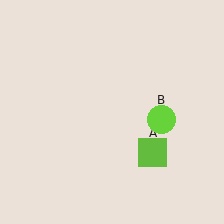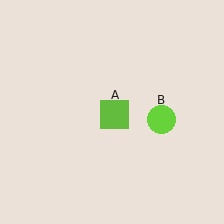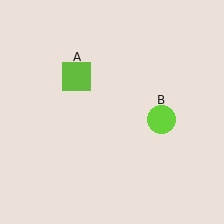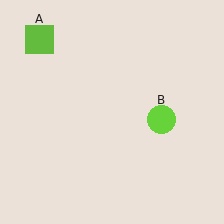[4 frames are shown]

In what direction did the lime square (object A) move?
The lime square (object A) moved up and to the left.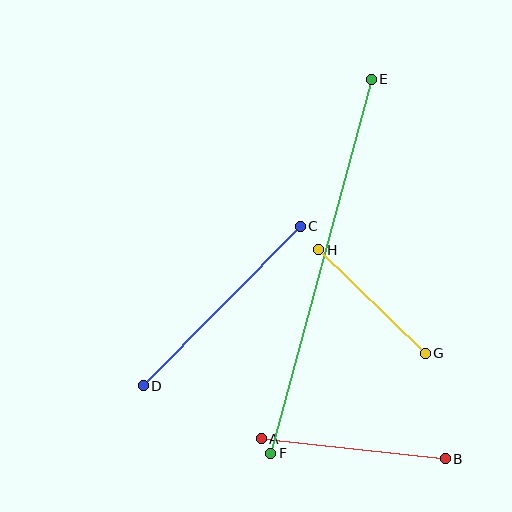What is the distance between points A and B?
The distance is approximately 185 pixels.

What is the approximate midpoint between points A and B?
The midpoint is at approximately (353, 449) pixels.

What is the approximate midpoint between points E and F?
The midpoint is at approximately (321, 266) pixels.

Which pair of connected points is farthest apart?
Points E and F are farthest apart.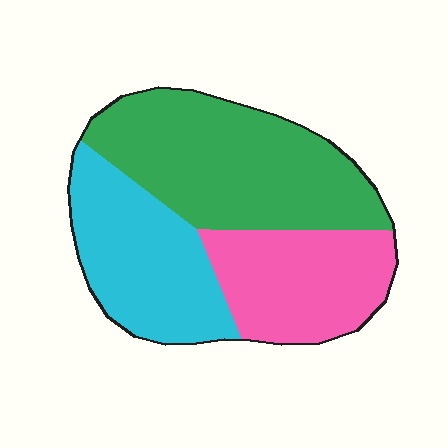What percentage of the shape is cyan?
Cyan covers about 30% of the shape.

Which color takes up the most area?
Green, at roughly 45%.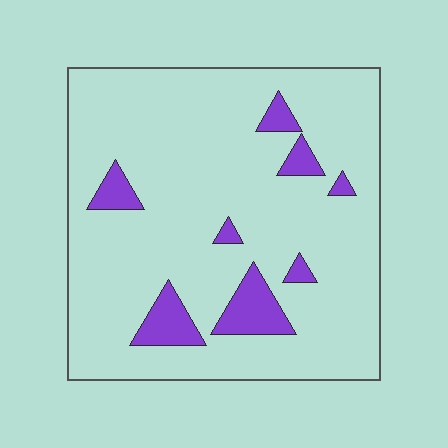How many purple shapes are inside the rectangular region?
8.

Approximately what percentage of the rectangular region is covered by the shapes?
Approximately 10%.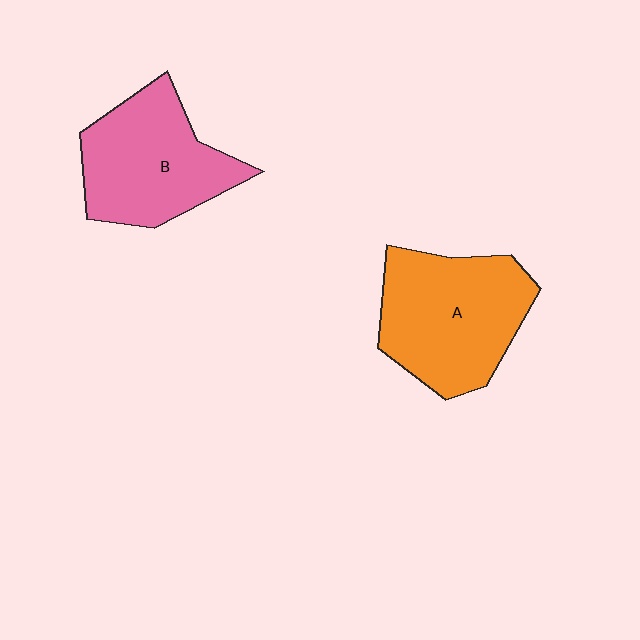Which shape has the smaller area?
Shape B (pink).